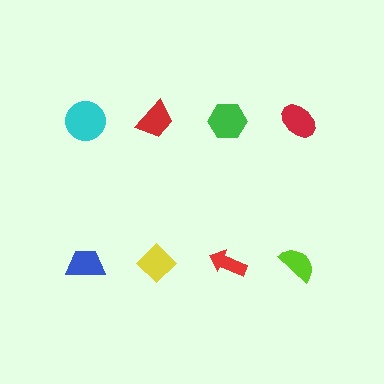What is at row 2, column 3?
A red arrow.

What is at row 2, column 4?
A lime semicircle.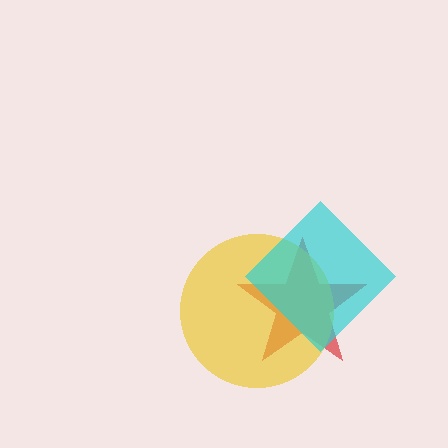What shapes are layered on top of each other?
The layered shapes are: a red star, a yellow circle, a cyan diamond.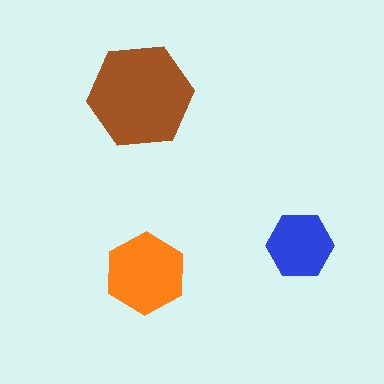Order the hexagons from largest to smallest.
the brown one, the orange one, the blue one.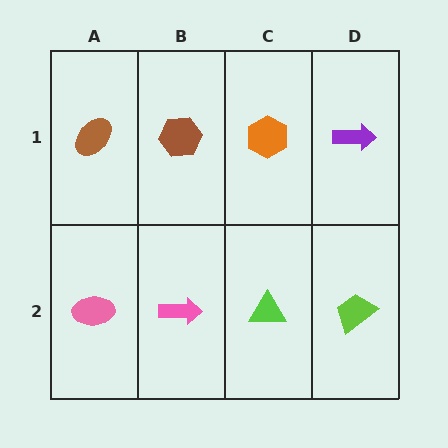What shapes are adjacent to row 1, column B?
A pink arrow (row 2, column B), a brown ellipse (row 1, column A), an orange hexagon (row 1, column C).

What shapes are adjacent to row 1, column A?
A pink ellipse (row 2, column A), a brown hexagon (row 1, column B).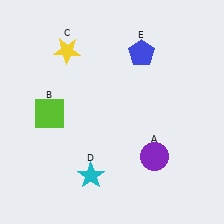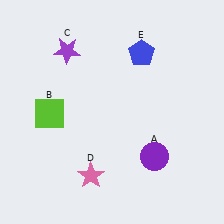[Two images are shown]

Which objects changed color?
C changed from yellow to purple. D changed from cyan to pink.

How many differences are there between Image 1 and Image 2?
There are 2 differences between the two images.